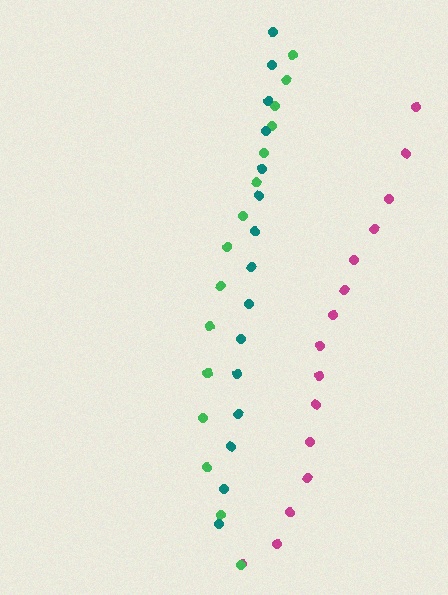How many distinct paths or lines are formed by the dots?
There are 3 distinct paths.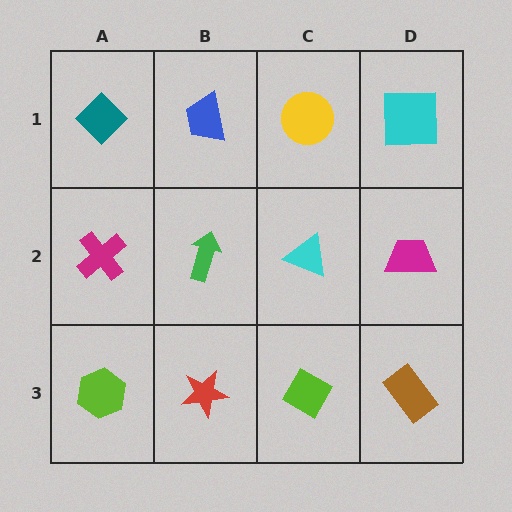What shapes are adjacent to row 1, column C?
A cyan triangle (row 2, column C), a blue trapezoid (row 1, column B), a cyan square (row 1, column D).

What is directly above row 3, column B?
A green arrow.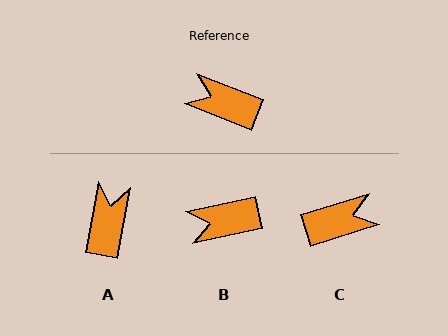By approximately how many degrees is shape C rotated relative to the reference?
Approximately 142 degrees clockwise.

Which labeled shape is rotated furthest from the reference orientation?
C, about 142 degrees away.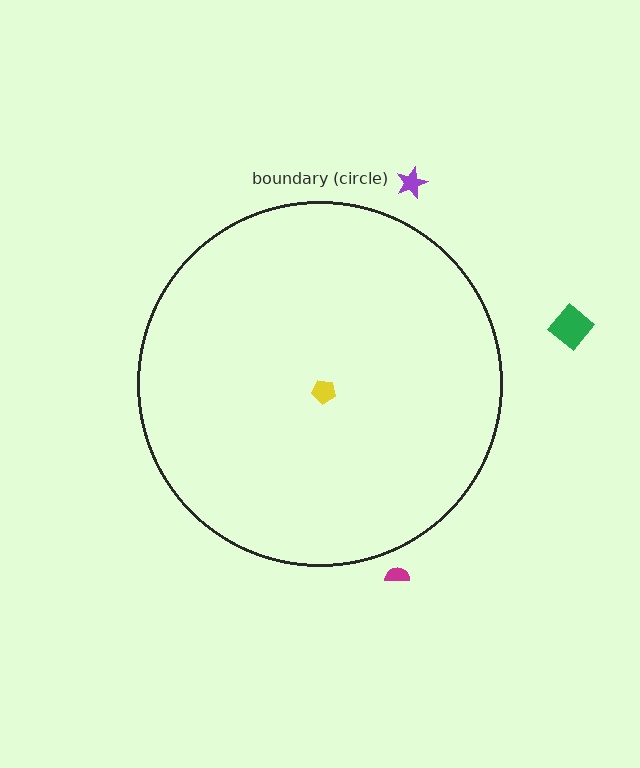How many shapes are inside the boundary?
1 inside, 3 outside.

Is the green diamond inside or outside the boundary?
Outside.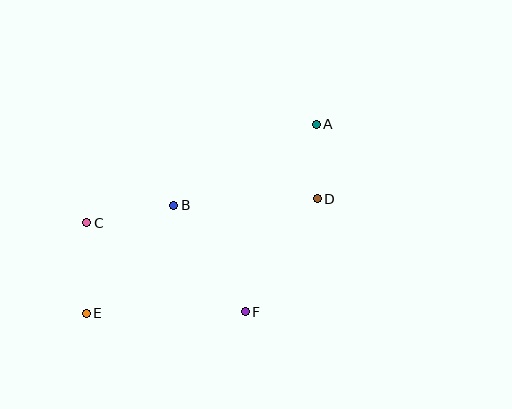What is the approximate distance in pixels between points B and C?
The distance between B and C is approximately 89 pixels.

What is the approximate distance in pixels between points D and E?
The distance between D and E is approximately 258 pixels.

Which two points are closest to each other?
Points A and D are closest to each other.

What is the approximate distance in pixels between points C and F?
The distance between C and F is approximately 182 pixels.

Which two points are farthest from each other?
Points A and E are farthest from each other.